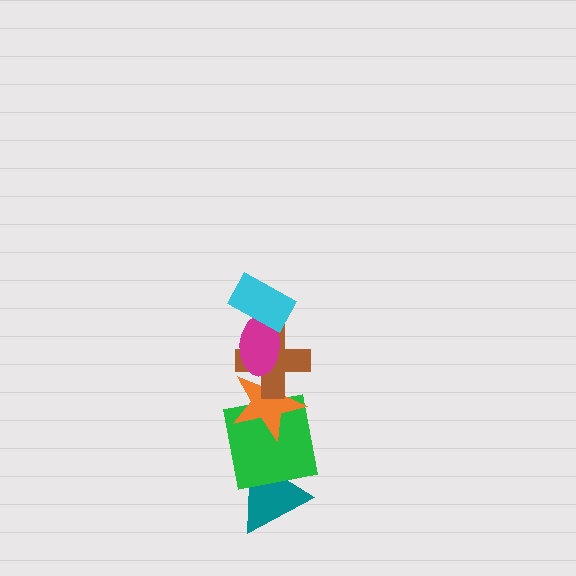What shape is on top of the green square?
The orange star is on top of the green square.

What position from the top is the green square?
The green square is 5th from the top.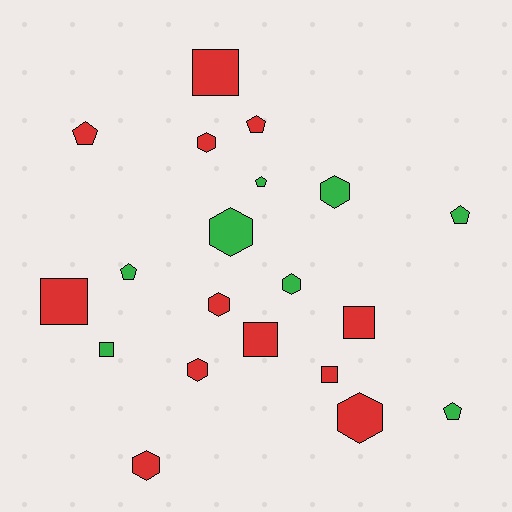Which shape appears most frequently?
Hexagon, with 8 objects.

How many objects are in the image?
There are 20 objects.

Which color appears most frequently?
Red, with 12 objects.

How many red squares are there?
There are 5 red squares.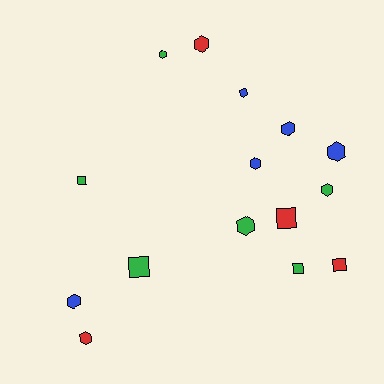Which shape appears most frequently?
Hexagon, with 10 objects.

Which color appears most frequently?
Green, with 6 objects.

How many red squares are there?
There are 2 red squares.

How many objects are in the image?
There are 15 objects.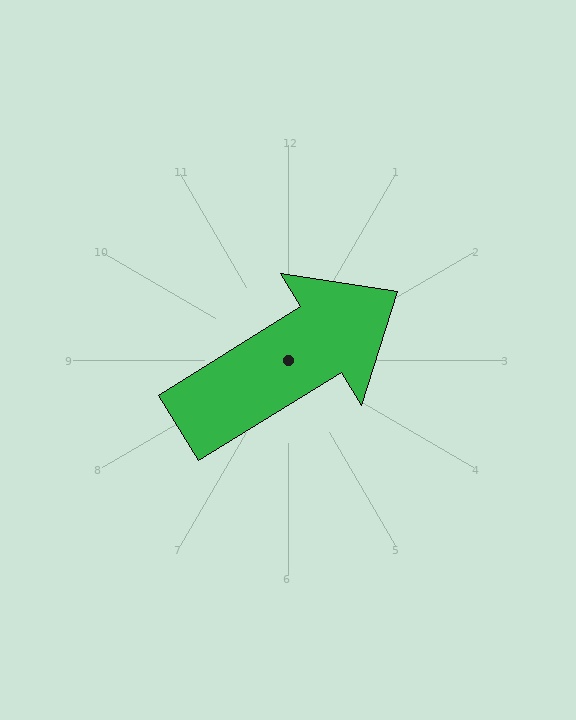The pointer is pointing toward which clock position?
Roughly 2 o'clock.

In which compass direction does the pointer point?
Northeast.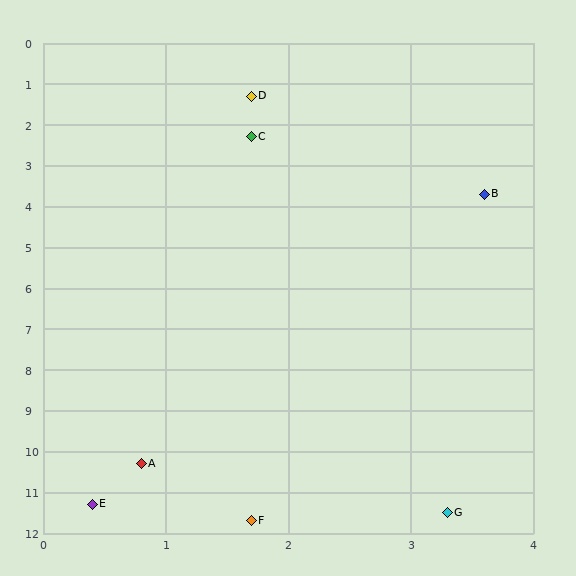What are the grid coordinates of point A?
Point A is at approximately (0.8, 10.3).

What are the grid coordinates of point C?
Point C is at approximately (1.7, 2.3).